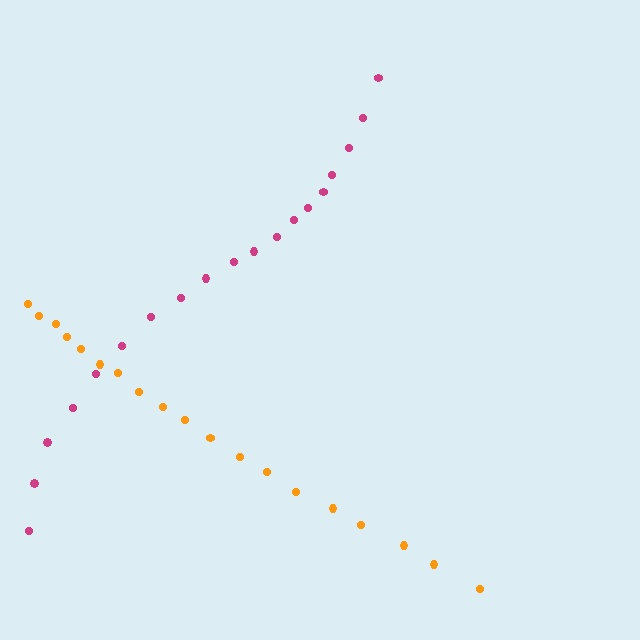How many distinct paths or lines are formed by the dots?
There are 2 distinct paths.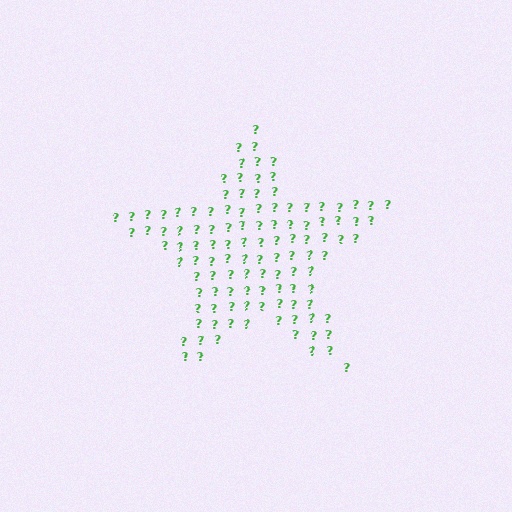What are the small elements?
The small elements are question marks.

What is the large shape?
The large shape is a star.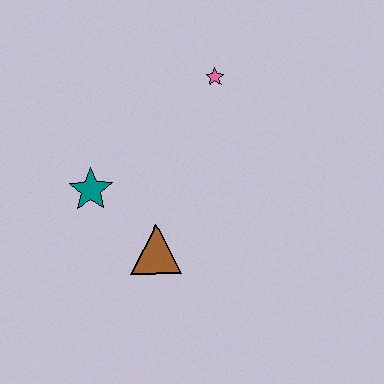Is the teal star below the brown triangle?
No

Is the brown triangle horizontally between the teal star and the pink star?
Yes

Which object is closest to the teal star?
The brown triangle is closest to the teal star.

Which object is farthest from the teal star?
The pink star is farthest from the teal star.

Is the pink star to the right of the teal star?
Yes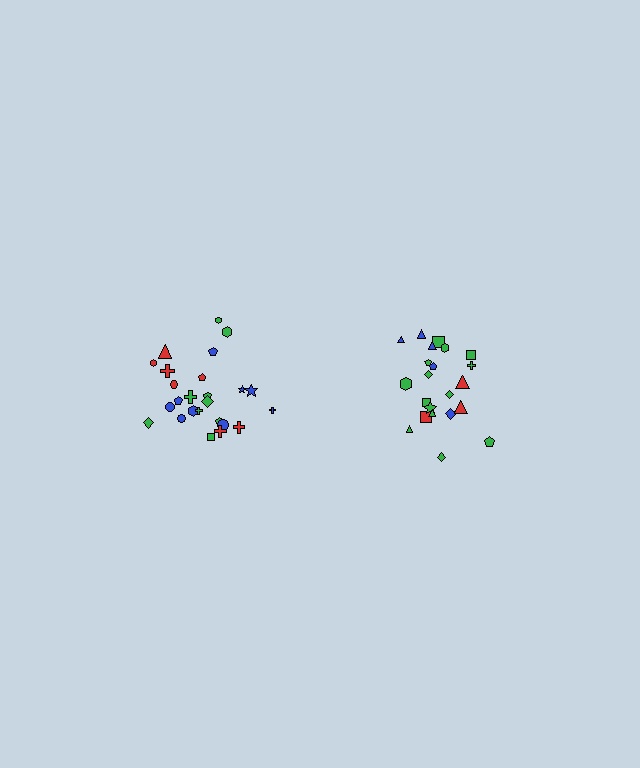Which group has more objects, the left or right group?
The left group.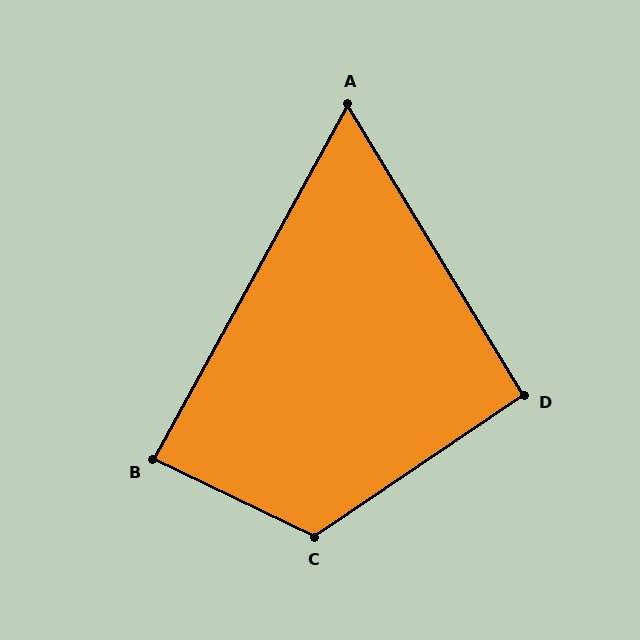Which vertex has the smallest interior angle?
A, at approximately 60 degrees.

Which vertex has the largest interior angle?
C, at approximately 120 degrees.